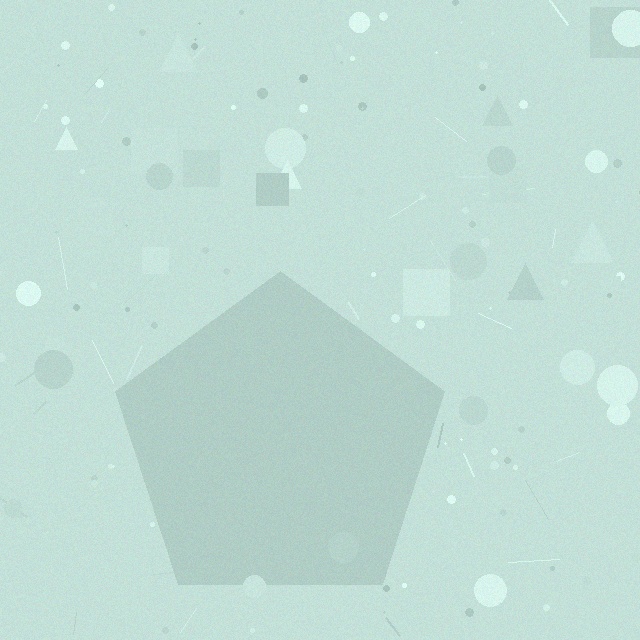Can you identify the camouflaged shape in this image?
The camouflaged shape is a pentagon.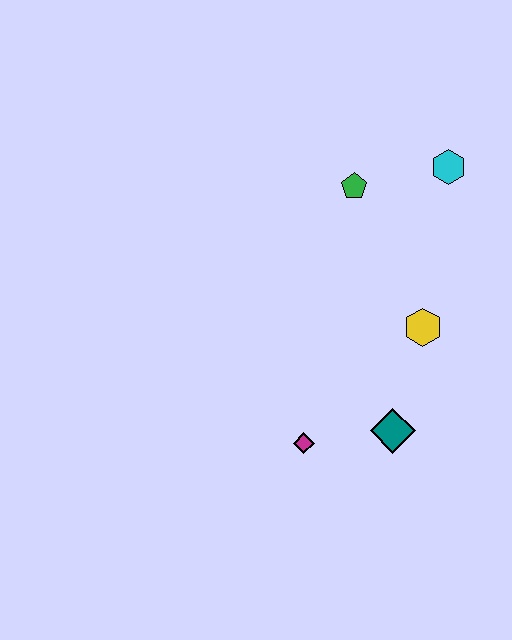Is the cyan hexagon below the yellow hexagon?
No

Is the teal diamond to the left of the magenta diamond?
No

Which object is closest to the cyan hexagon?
The green pentagon is closest to the cyan hexagon.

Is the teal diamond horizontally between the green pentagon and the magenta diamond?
No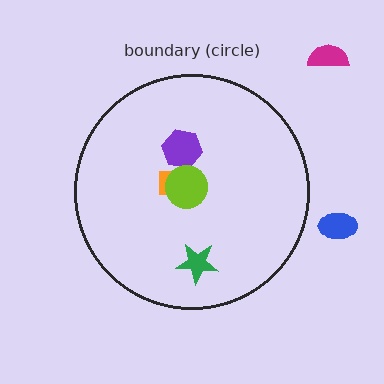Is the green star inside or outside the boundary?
Inside.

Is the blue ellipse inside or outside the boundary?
Outside.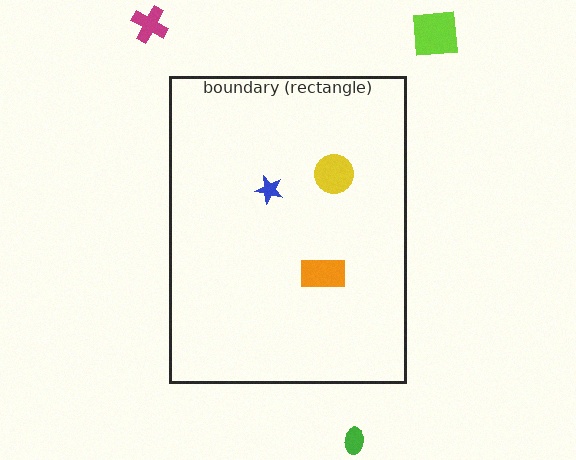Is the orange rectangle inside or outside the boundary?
Inside.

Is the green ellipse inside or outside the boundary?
Outside.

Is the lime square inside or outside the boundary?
Outside.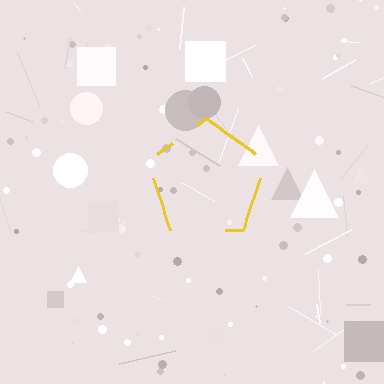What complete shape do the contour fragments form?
The contour fragments form a pentagon.